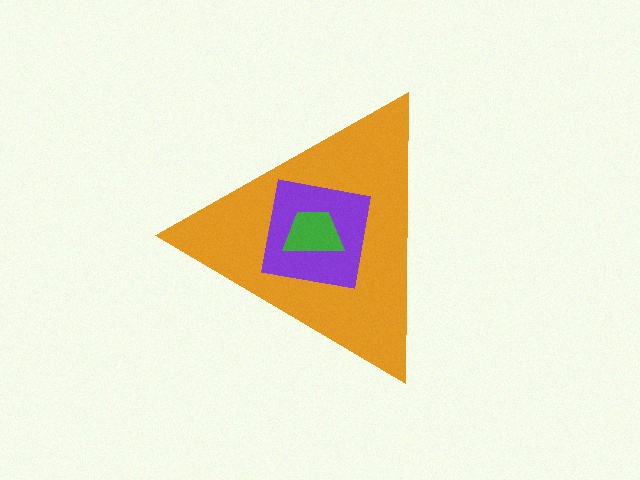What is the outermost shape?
The orange triangle.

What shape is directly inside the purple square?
The green trapezoid.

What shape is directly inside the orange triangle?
The purple square.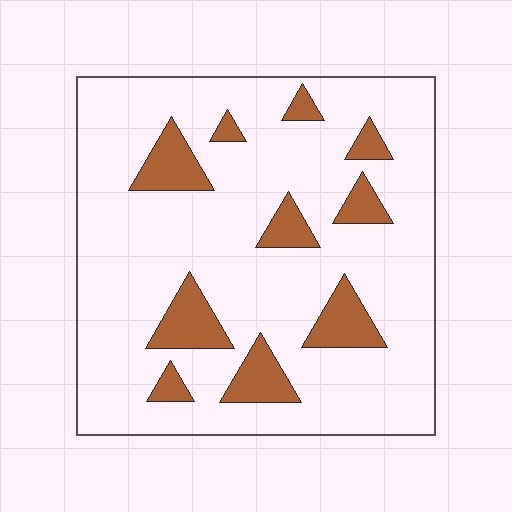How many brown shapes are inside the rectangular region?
10.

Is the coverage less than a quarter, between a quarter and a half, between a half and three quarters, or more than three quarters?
Less than a quarter.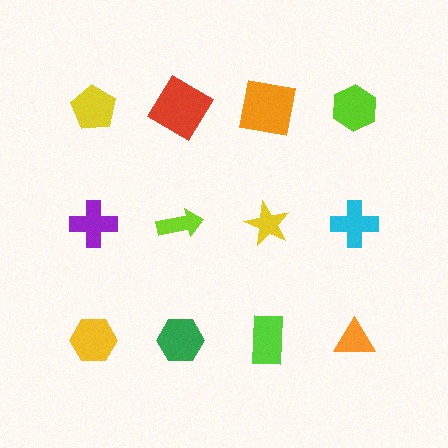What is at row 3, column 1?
A yellow hexagon.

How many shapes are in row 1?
4 shapes.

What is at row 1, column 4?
A lime hexagon.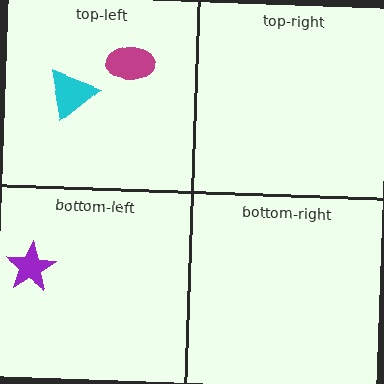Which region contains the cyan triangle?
The top-left region.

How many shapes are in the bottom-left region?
1.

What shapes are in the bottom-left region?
The purple star.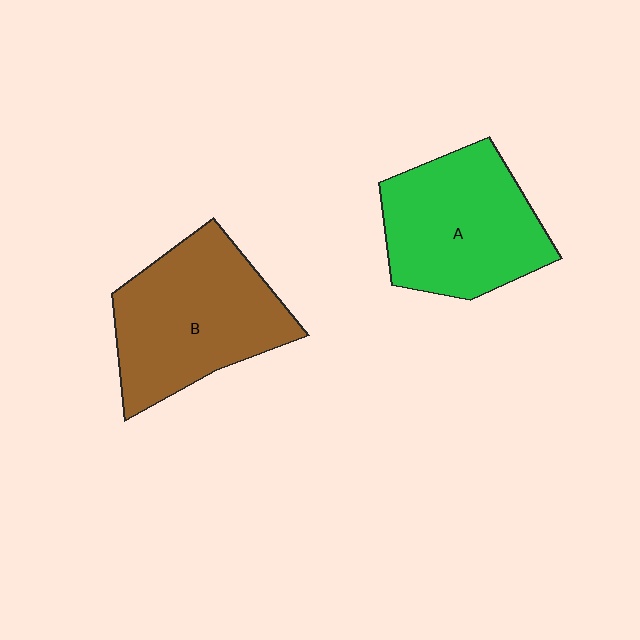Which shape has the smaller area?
Shape A (green).